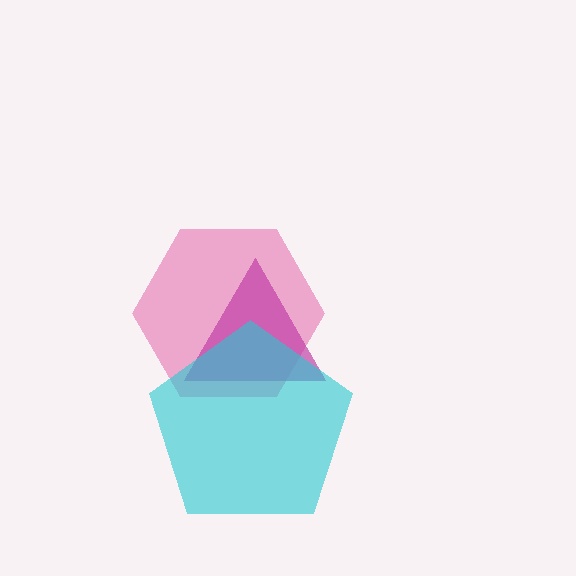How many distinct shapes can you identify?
There are 3 distinct shapes: a pink hexagon, a magenta triangle, a cyan pentagon.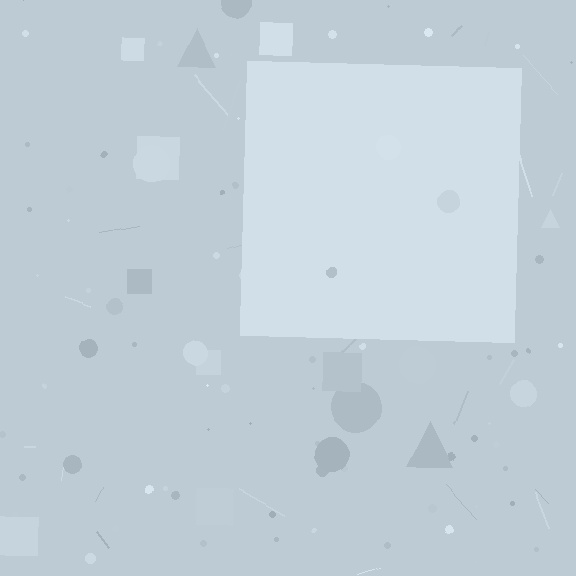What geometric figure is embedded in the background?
A square is embedded in the background.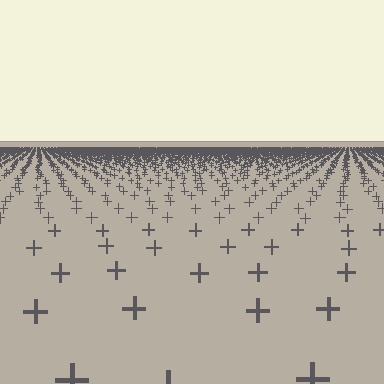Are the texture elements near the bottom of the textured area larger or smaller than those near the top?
Larger. Near the bottom, elements are closer to the viewer and appear at a bigger on-screen size.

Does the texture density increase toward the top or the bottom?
Density increases toward the top.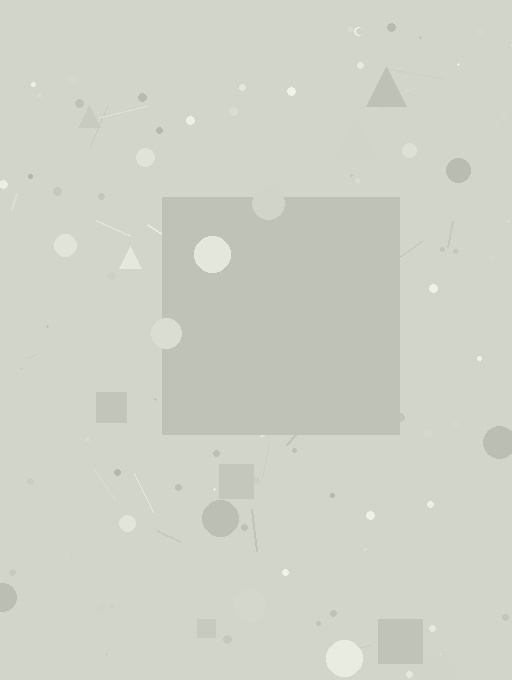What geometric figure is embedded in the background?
A square is embedded in the background.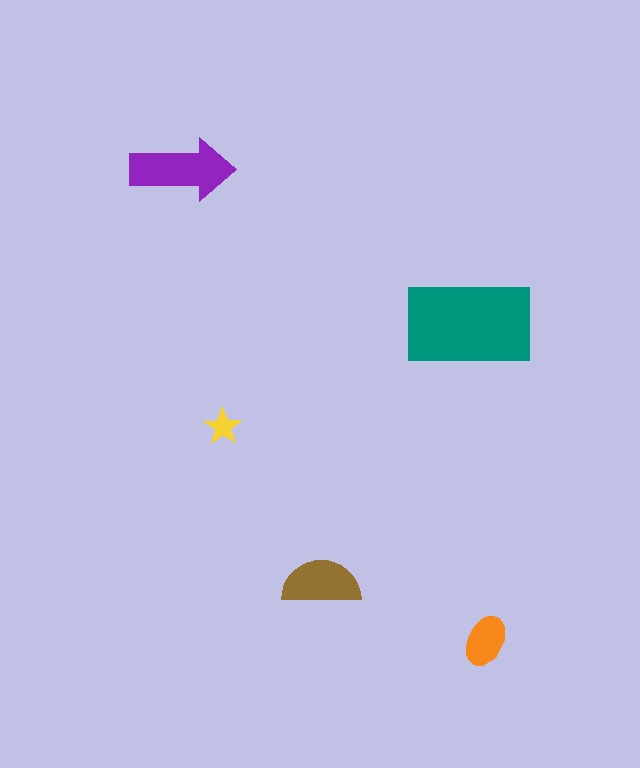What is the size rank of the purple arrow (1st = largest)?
2nd.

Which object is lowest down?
The orange ellipse is bottommost.